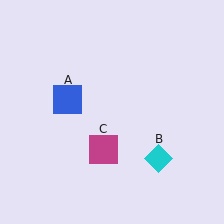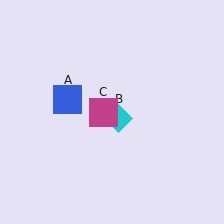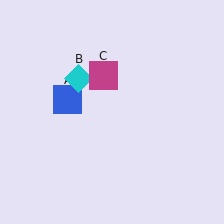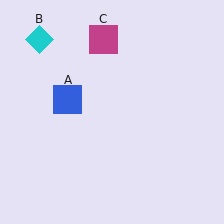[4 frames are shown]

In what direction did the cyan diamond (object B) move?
The cyan diamond (object B) moved up and to the left.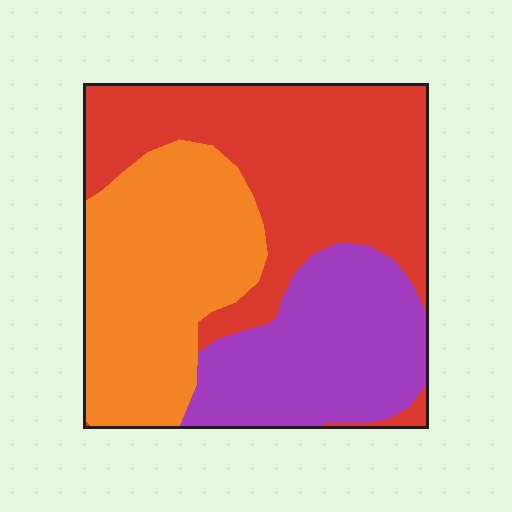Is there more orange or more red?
Red.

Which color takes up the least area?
Purple, at roughly 25%.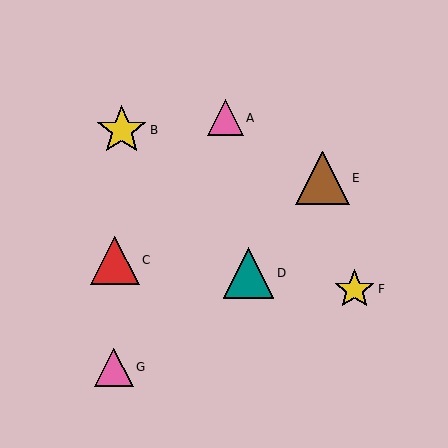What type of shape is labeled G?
Shape G is a pink triangle.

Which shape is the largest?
The brown triangle (labeled E) is the largest.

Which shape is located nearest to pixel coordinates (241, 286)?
The teal triangle (labeled D) at (248, 273) is nearest to that location.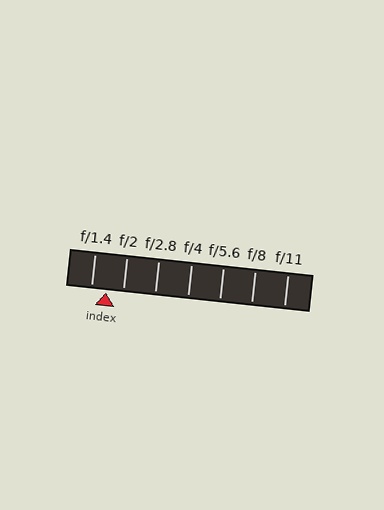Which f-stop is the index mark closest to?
The index mark is closest to f/1.4.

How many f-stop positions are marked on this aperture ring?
There are 7 f-stop positions marked.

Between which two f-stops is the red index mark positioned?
The index mark is between f/1.4 and f/2.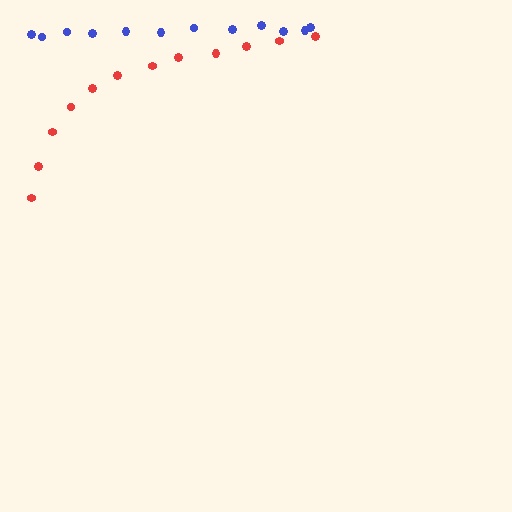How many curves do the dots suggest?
There are 2 distinct paths.